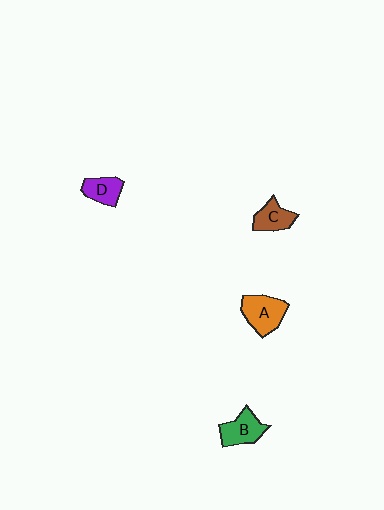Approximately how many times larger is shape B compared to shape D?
Approximately 1.3 times.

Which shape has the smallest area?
Shape D (purple).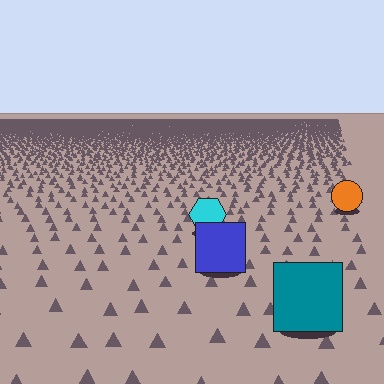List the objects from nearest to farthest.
From nearest to farthest: the teal square, the blue square, the cyan hexagon, the orange circle.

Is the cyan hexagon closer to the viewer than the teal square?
No. The teal square is closer — you can tell from the texture gradient: the ground texture is coarser near it.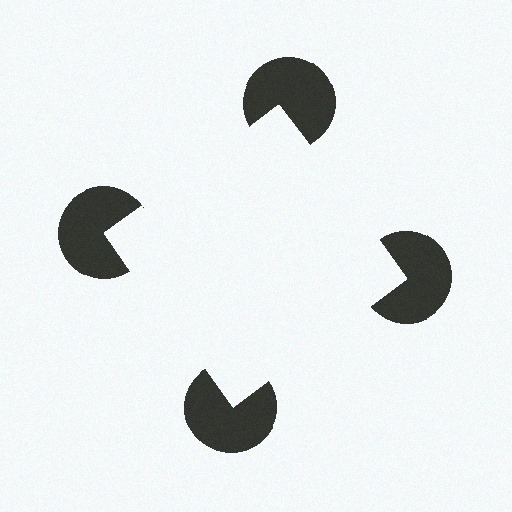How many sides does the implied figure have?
4 sides.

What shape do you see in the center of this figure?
An illusory square — its edges are inferred from the aligned wedge cuts in the pac-man discs, not physically drawn.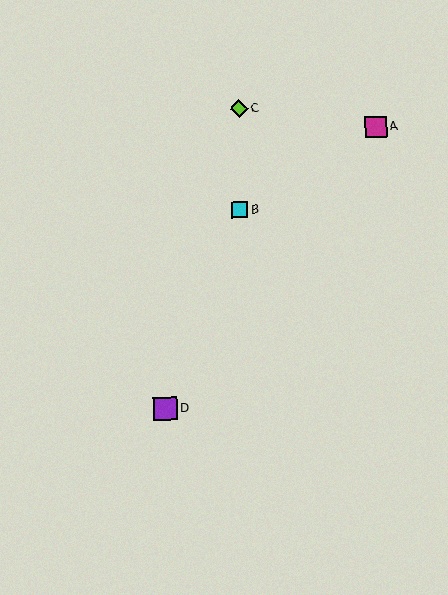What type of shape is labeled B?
Shape B is a cyan square.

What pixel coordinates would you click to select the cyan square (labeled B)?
Click at (240, 210) to select the cyan square B.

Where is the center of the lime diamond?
The center of the lime diamond is at (239, 109).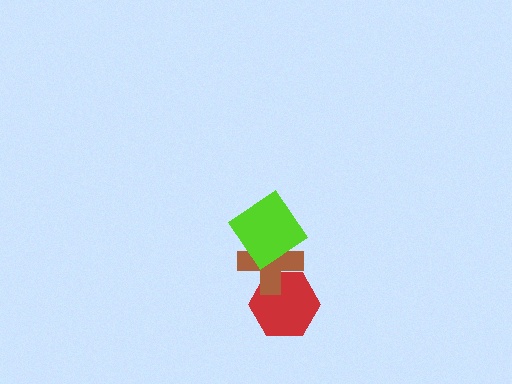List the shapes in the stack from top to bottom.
From top to bottom: the lime diamond, the brown cross, the red hexagon.